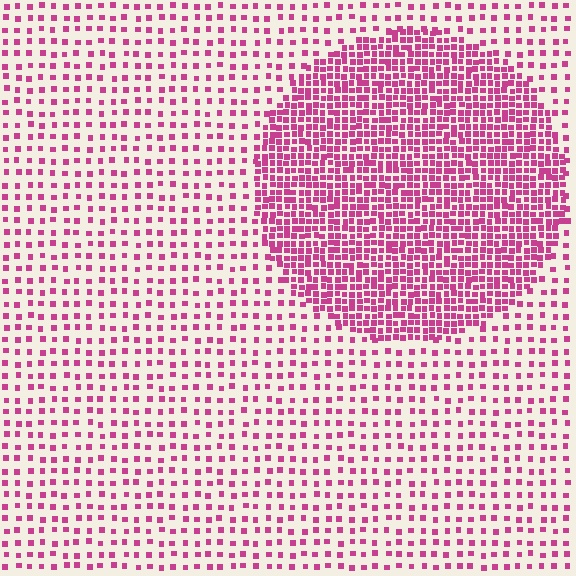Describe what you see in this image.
The image contains small magenta elements arranged at two different densities. A circle-shaped region is visible where the elements are more densely packed than the surrounding area.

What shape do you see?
I see a circle.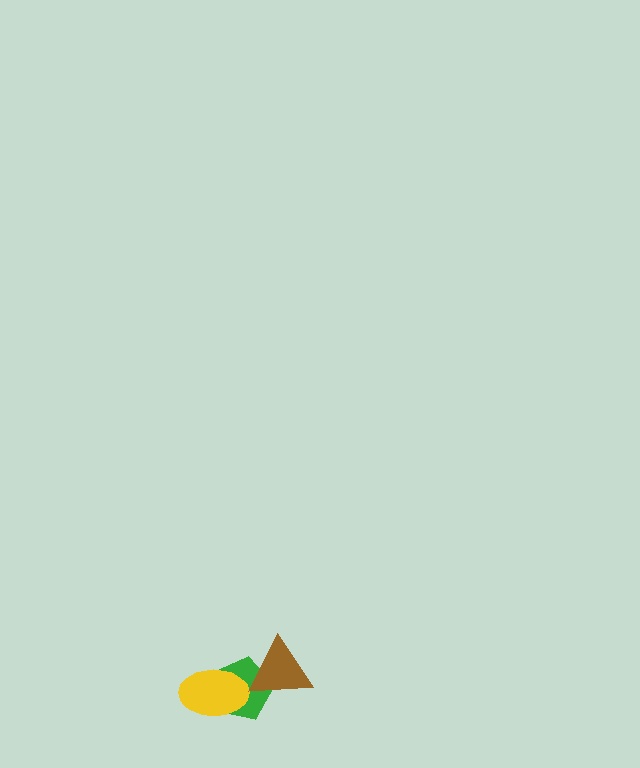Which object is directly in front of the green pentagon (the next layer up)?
The yellow ellipse is directly in front of the green pentagon.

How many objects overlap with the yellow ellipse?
1 object overlaps with the yellow ellipse.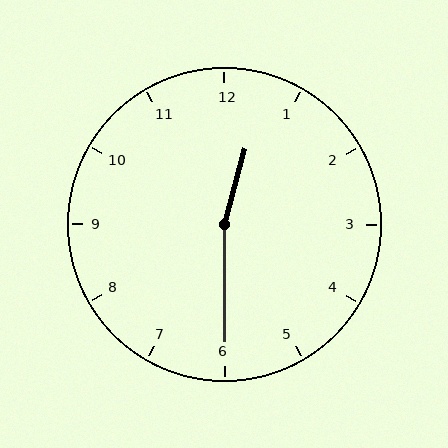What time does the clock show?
12:30.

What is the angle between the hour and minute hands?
Approximately 165 degrees.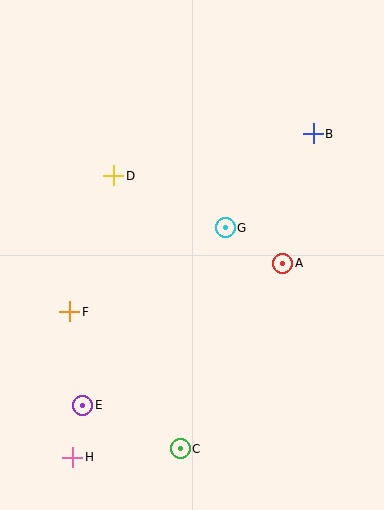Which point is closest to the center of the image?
Point G at (225, 228) is closest to the center.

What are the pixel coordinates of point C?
Point C is at (180, 449).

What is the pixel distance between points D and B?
The distance between D and B is 204 pixels.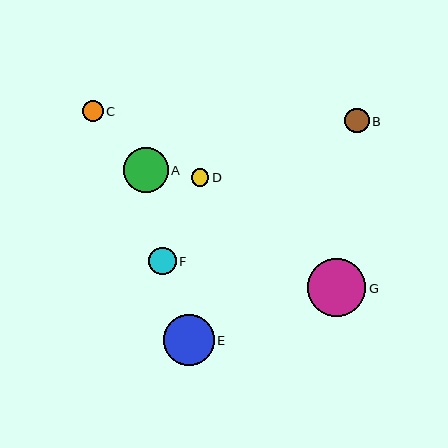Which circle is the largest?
Circle G is the largest with a size of approximately 58 pixels.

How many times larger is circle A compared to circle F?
Circle A is approximately 1.6 times the size of circle F.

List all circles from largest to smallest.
From largest to smallest: G, E, A, F, B, C, D.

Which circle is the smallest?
Circle D is the smallest with a size of approximately 18 pixels.